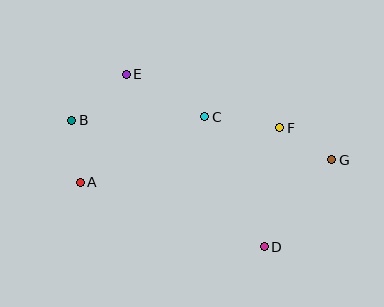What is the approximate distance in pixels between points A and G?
The distance between A and G is approximately 253 pixels.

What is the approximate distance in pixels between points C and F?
The distance between C and F is approximately 76 pixels.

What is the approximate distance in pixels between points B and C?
The distance between B and C is approximately 133 pixels.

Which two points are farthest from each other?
Points B and G are farthest from each other.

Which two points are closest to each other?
Points F and G are closest to each other.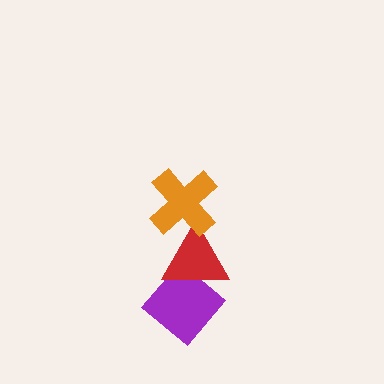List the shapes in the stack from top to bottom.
From top to bottom: the orange cross, the red triangle, the purple diamond.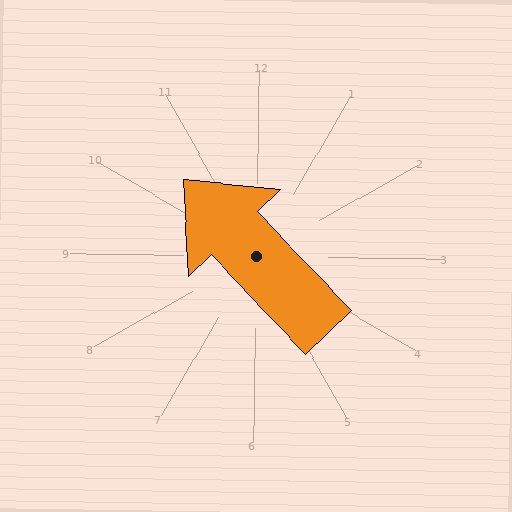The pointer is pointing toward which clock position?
Roughly 11 o'clock.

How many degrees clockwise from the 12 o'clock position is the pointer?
Approximately 316 degrees.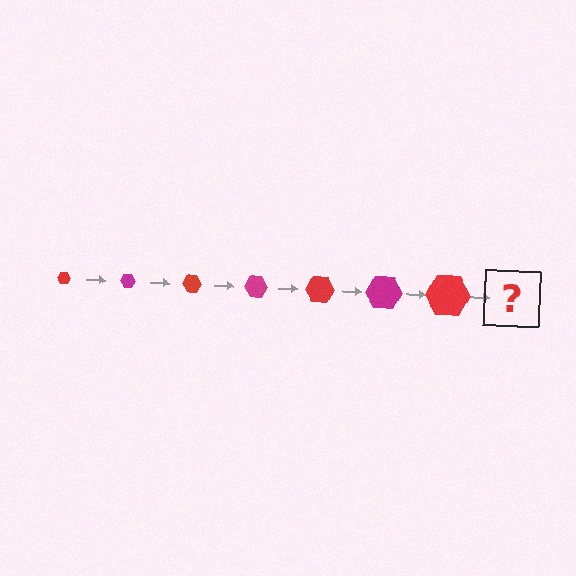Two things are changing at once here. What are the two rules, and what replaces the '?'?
The two rules are that the hexagon grows larger each step and the color cycles through red and magenta. The '?' should be a magenta hexagon, larger than the previous one.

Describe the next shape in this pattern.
It should be a magenta hexagon, larger than the previous one.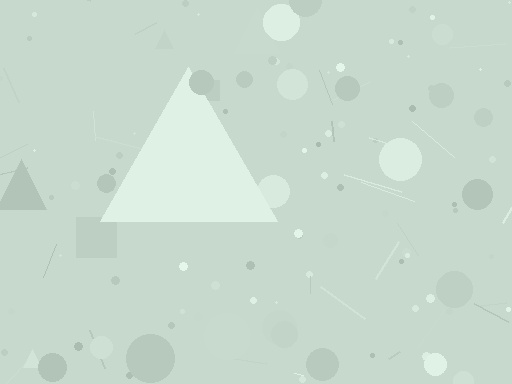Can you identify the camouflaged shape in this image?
The camouflaged shape is a triangle.